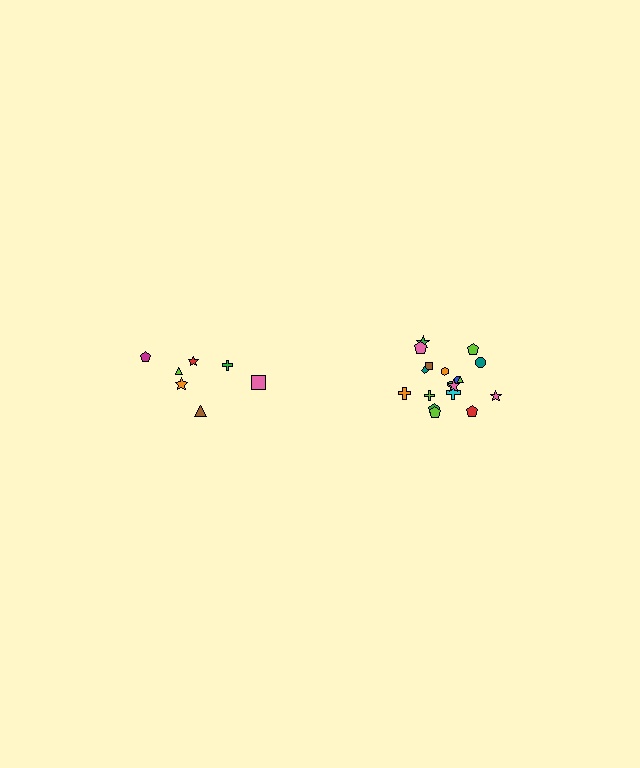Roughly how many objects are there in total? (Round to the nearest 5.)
Roughly 25 objects in total.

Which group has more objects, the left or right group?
The right group.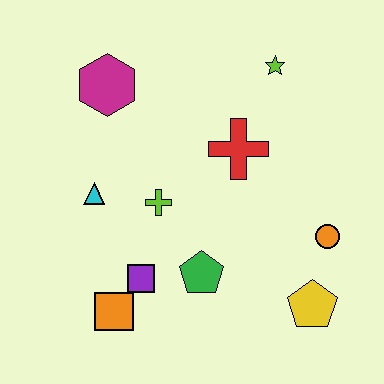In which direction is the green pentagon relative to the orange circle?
The green pentagon is to the left of the orange circle.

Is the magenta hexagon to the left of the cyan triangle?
No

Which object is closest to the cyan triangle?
The lime cross is closest to the cyan triangle.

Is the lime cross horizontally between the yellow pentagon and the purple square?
Yes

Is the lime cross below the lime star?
Yes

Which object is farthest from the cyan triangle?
The yellow pentagon is farthest from the cyan triangle.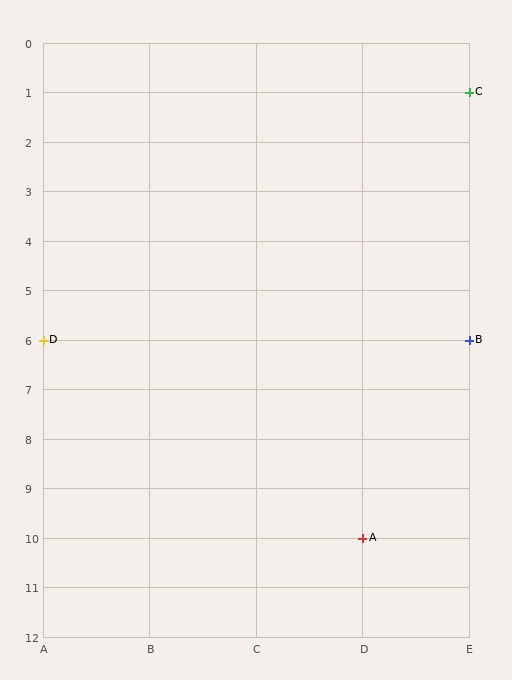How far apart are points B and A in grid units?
Points B and A are 1 column and 4 rows apart (about 4.1 grid units diagonally).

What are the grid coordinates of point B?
Point B is at grid coordinates (E, 6).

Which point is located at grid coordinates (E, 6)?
Point B is at (E, 6).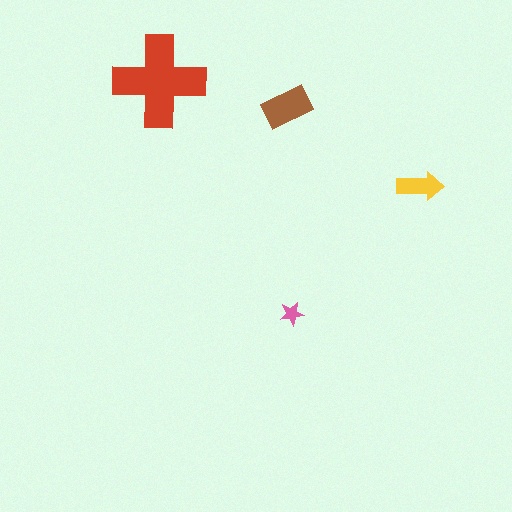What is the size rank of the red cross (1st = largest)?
1st.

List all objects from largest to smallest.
The red cross, the brown rectangle, the yellow arrow, the pink star.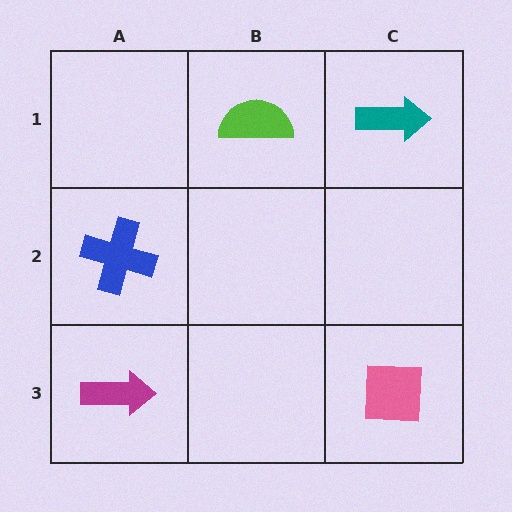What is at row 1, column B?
A lime semicircle.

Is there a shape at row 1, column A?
No, that cell is empty.